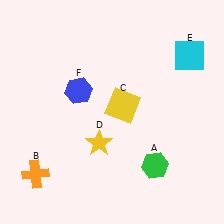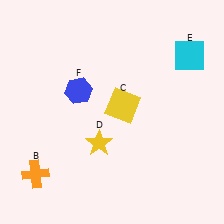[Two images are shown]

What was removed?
The green hexagon (A) was removed in Image 2.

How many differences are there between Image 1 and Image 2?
There is 1 difference between the two images.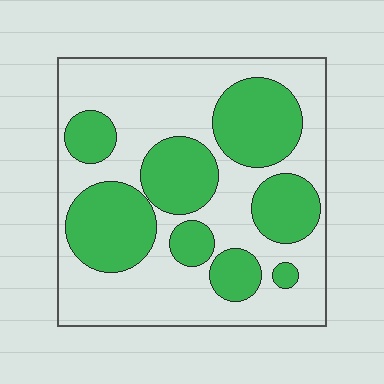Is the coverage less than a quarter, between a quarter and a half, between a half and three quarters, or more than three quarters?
Between a quarter and a half.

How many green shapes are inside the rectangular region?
8.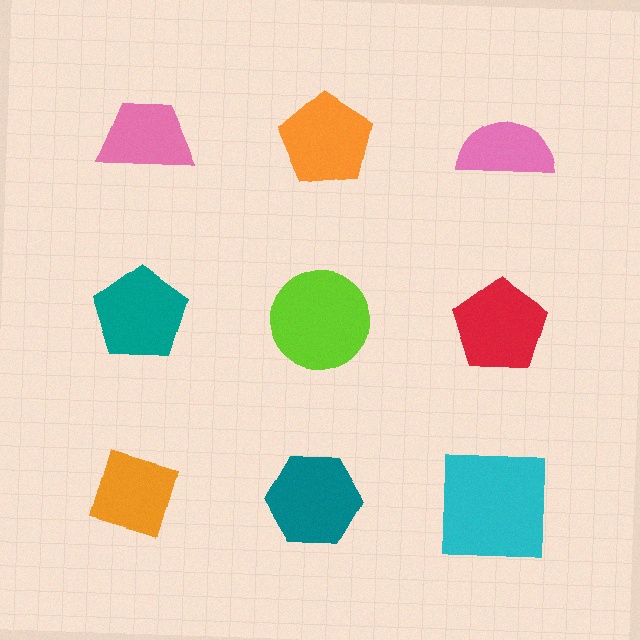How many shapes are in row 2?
3 shapes.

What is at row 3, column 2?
A teal hexagon.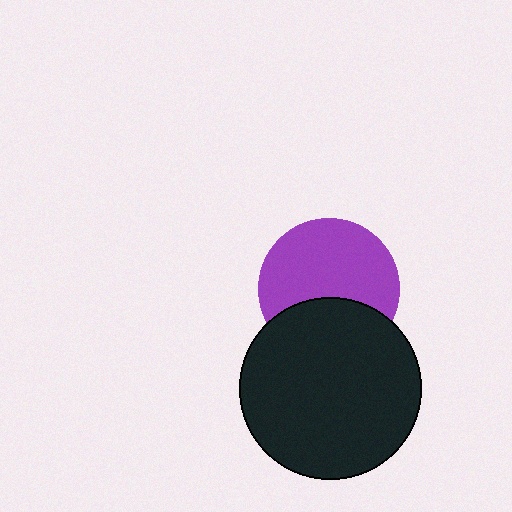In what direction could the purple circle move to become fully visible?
The purple circle could move up. That would shift it out from behind the black circle entirely.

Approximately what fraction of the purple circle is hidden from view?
Roughly 35% of the purple circle is hidden behind the black circle.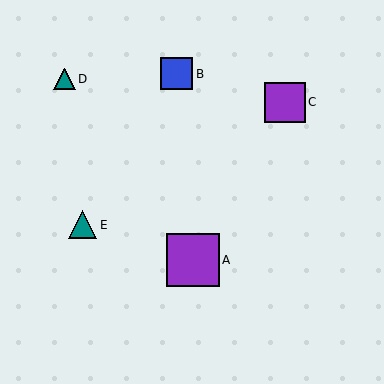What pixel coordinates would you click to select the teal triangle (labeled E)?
Click at (83, 225) to select the teal triangle E.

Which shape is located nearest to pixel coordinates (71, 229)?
The teal triangle (labeled E) at (83, 225) is nearest to that location.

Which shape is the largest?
The purple square (labeled A) is the largest.